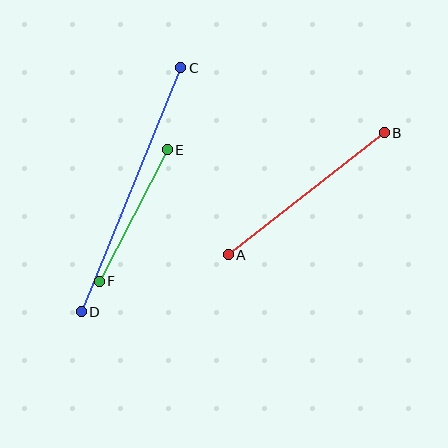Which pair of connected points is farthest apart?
Points C and D are farthest apart.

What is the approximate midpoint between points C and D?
The midpoint is at approximately (131, 190) pixels.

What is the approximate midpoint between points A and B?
The midpoint is at approximately (306, 194) pixels.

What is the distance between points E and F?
The distance is approximately 148 pixels.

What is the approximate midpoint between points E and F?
The midpoint is at approximately (133, 215) pixels.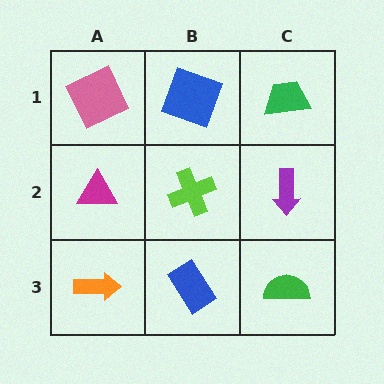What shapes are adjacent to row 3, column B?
A lime cross (row 2, column B), an orange arrow (row 3, column A), a green semicircle (row 3, column C).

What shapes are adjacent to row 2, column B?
A blue square (row 1, column B), a blue rectangle (row 3, column B), a magenta triangle (row 2, column A), a purple arrow (row 2, column C).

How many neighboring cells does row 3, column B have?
3.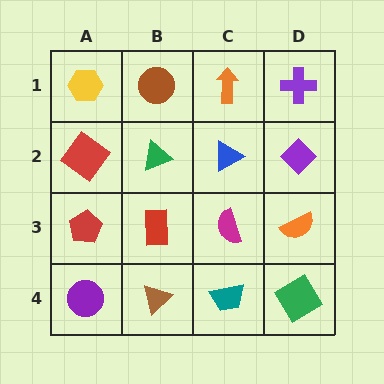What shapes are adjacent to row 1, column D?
A purple diamond (row 2, column D), an orange arrow (row 1, column C).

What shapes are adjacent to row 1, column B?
A green triangle (row 2, column B), a yellow hexagon (row 1, column A), an orange arrow (row 1, column C).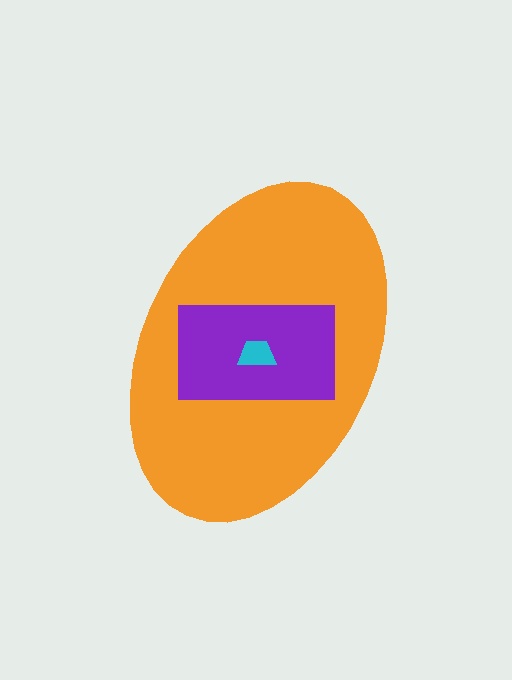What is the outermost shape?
The orange ellipse.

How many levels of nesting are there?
3.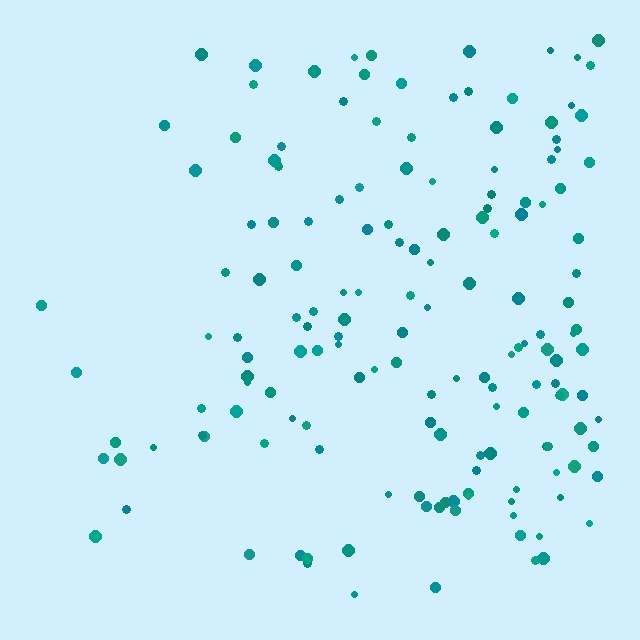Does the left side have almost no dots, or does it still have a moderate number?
Still a moderate number, just noticeably fewer than the right.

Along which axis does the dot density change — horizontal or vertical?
Horizontal.